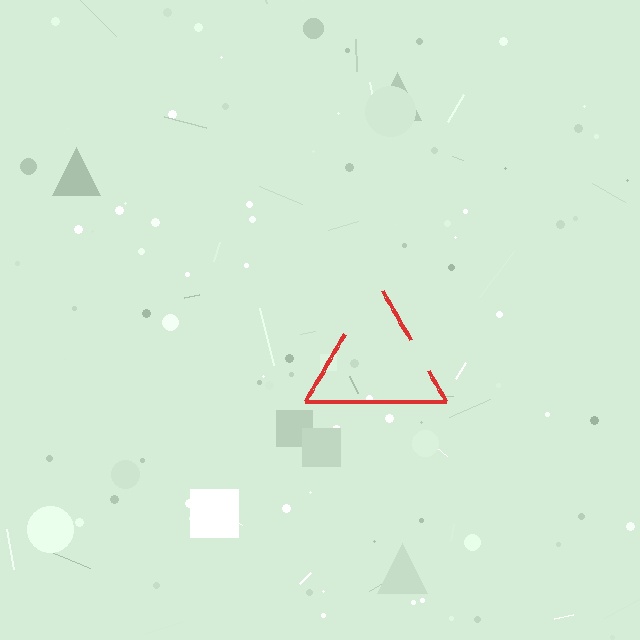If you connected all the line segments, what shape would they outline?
They would outline a triangle.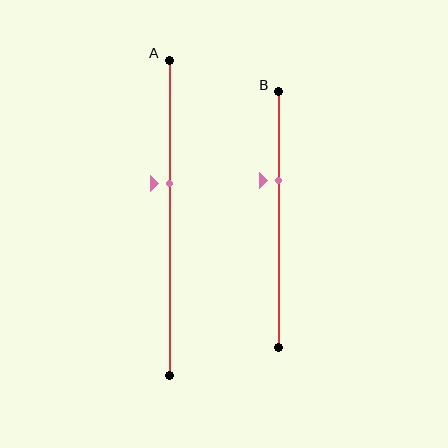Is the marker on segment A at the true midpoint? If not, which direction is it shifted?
No, the marker on segment A is shifted upward by about 11% of the segment length.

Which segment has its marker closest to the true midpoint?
Segment A has its marker closest to the true midpoint.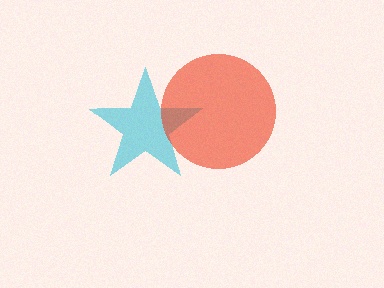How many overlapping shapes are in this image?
There are 2 overlapping shapes in the image.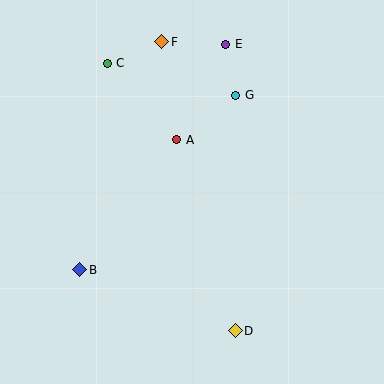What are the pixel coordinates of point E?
Point E is at (226, 44).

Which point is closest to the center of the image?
Point A at (177, 140) is closest to the center.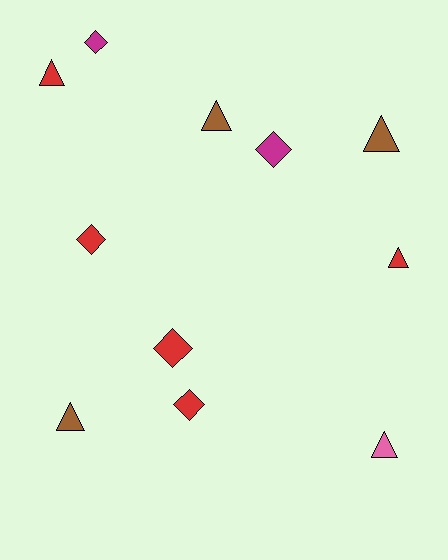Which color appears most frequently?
Red, with 5 objects.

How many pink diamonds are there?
There are no pink diamonds.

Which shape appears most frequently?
Triangle, with 6 objects.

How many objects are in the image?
There are 11 objects.